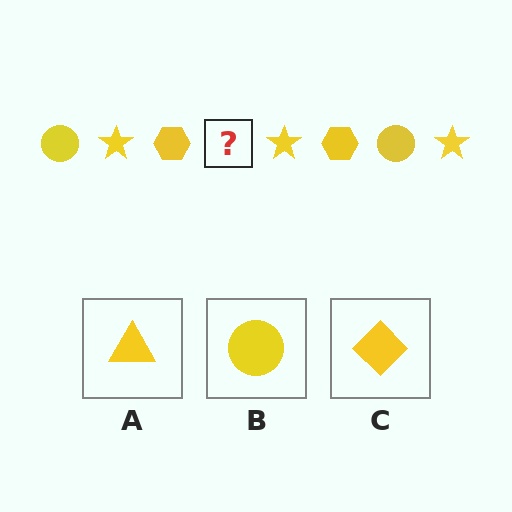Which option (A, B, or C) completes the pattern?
B.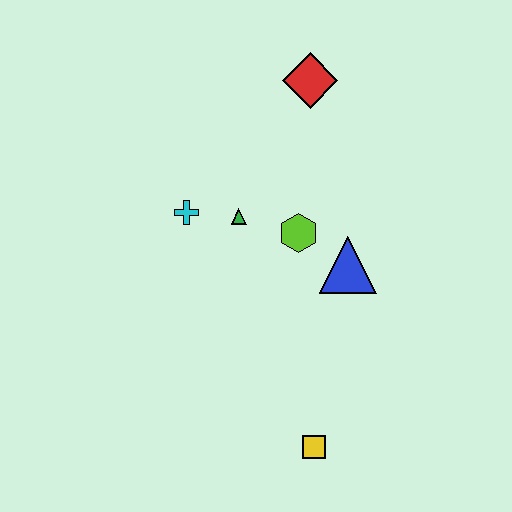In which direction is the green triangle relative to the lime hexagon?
The green triangle is to the left of the lime hexagon.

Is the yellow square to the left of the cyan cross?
No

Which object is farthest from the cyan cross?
The yellow square is farthest from the cyan cross.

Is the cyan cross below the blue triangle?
No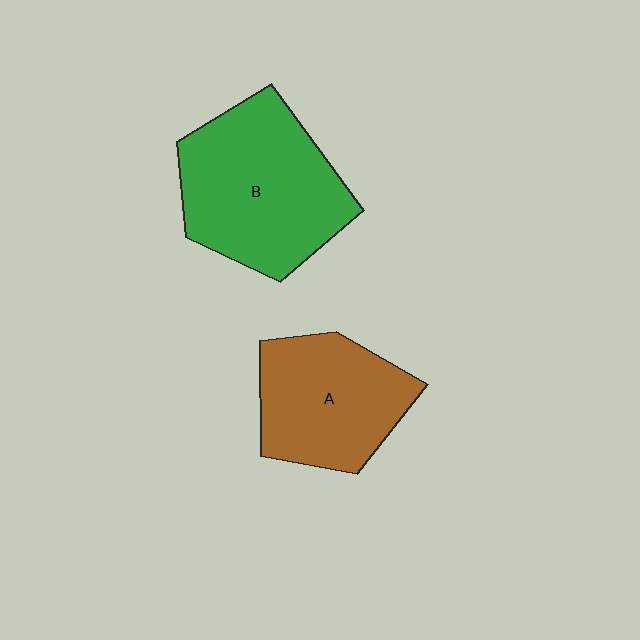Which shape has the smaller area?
Shape A (brown).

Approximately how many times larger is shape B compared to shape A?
Approximately 1.3 times.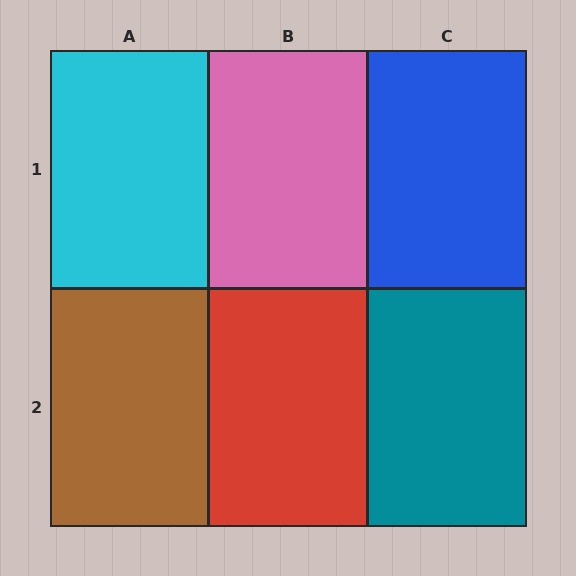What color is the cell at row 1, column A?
Cyan.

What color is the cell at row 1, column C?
Blue.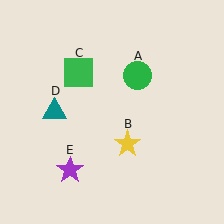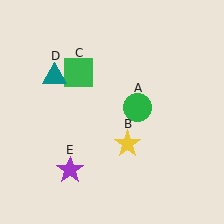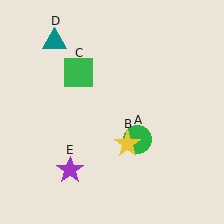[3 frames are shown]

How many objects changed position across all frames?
2 objects changed position: green circle (object A), teal triangle (object D).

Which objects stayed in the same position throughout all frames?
Yellow star (object B) and green square (object C) and purple star (object E) remained stationary.